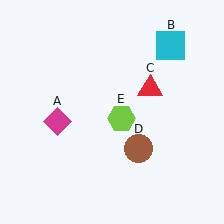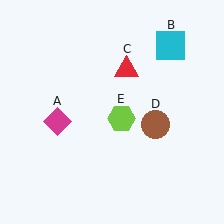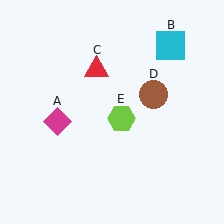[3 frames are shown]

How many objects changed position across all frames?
2 objects changed position: red triangle (object C), brown circle (object D).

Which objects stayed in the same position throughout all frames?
Magenta diamond (object A) and cyan square (object B) and lime hexagon (object E) remained stationary.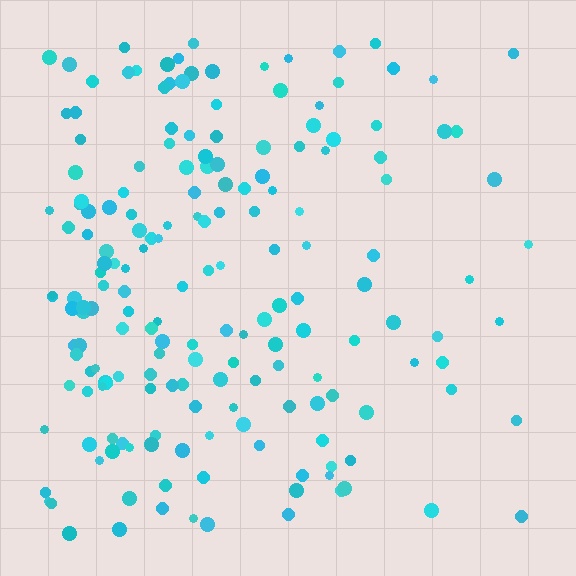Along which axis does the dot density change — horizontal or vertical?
Horizontal.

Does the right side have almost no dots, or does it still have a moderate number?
Still a moderate number, just noticeably fewer than the left.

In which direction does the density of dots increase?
From right to left, with the left side densest.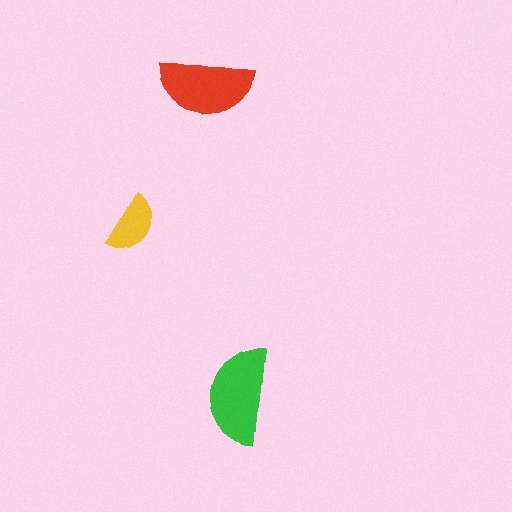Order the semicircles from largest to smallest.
the green one, the red one, the yellow one.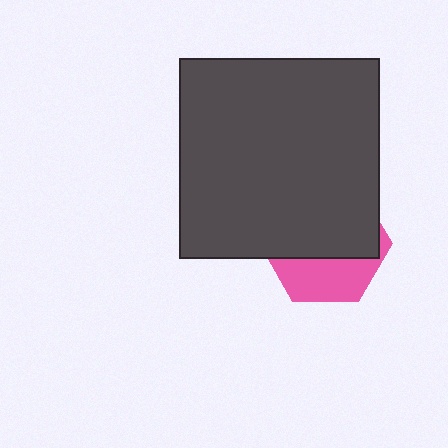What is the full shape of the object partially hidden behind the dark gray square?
The partially hidden object is a pink hexagon.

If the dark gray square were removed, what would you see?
You would see the complete pink hexagon.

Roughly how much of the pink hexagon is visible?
A small part of it is visible (roughly 35%).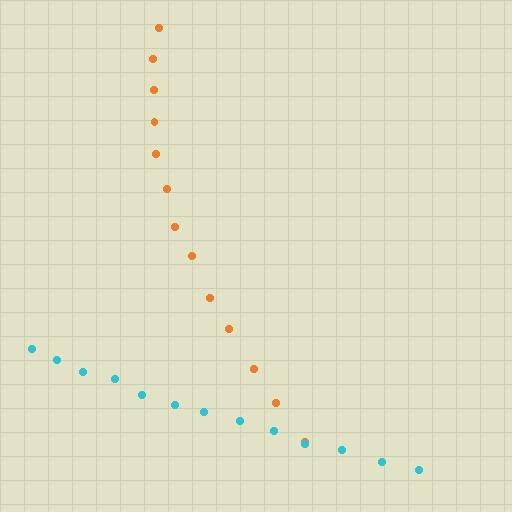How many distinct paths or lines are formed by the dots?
There are 2 distinct paths.